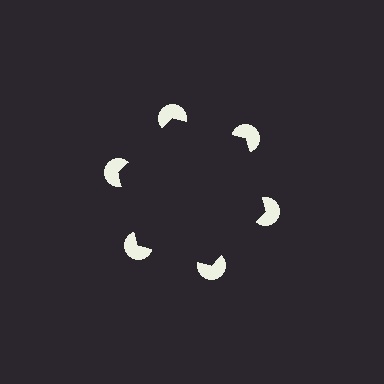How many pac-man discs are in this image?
There are 6 — one at each vertex of the illusory hexagon.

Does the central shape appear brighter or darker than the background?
It typically appears slightly darker than the background, even though no actual brightness change is drawn.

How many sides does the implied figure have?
6 sides.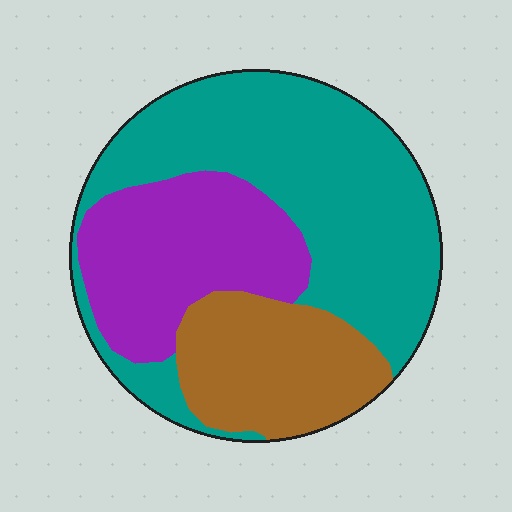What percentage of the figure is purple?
Purple takes up about one quarter (1/4) of the figure.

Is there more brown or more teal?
Teal.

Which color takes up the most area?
Teal, at roughly 50%.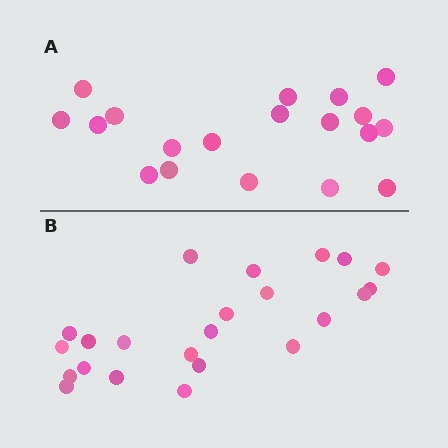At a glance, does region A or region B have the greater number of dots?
Region B (the bottom region) has more dots.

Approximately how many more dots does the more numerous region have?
Region B has about 4 more dots than region A.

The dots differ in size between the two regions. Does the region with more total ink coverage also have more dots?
No. Region A has more total ink coverage because its dots are larger, but region B actually contains more individual dots. Total area can be misleading — the number of items is what matters here.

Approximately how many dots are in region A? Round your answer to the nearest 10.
About 20 dots. (The exact count is 19, which rounds to 20.)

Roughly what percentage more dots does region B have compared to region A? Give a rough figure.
About 20% more.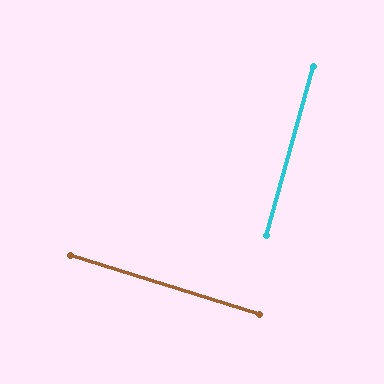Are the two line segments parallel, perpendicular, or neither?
Perpendicular — they meet at approximately 88°.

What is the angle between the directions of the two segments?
Approximately 88 degrees.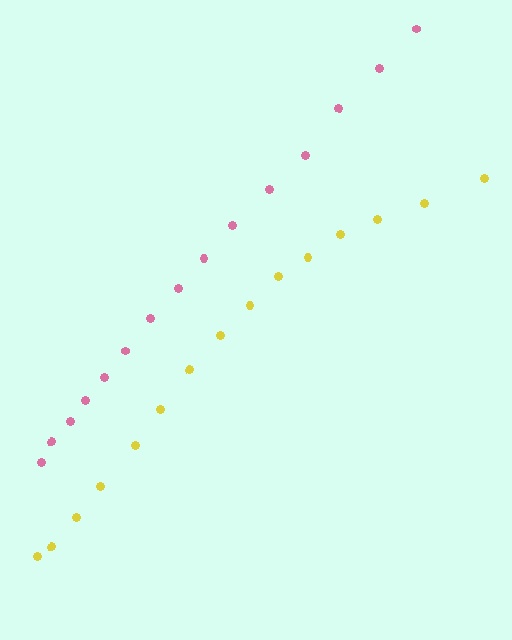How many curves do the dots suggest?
There are 2 distinct paths.